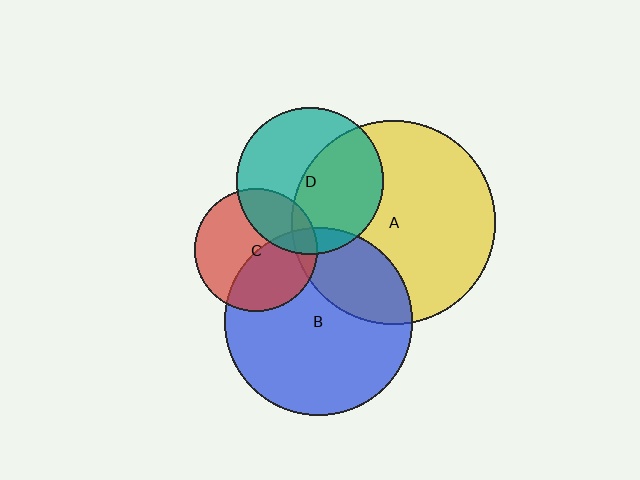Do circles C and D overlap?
Yes.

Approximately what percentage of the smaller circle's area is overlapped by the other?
Approximately 30%.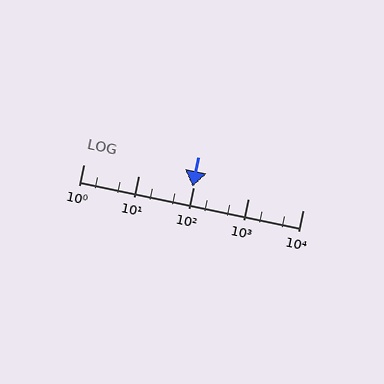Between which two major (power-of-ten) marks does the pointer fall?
The pointer is between 10 and 100.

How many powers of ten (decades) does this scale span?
The scale spans 4 decades, from 1 to 10000.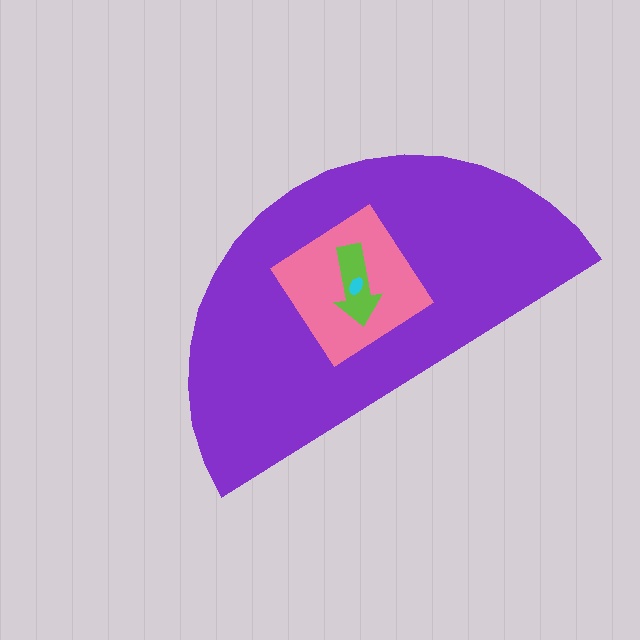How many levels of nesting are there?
4.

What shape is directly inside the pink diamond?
The lime arrow.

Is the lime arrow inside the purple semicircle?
Yes.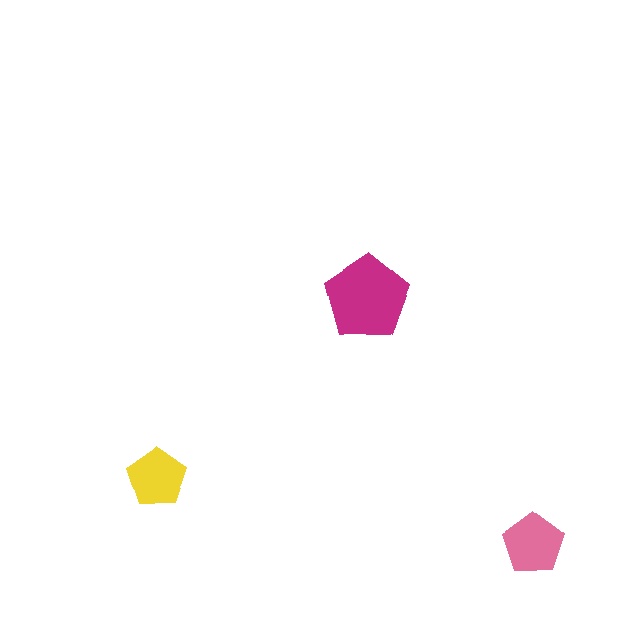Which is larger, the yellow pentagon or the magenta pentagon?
The magenta one.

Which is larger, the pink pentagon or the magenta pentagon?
The magenta one.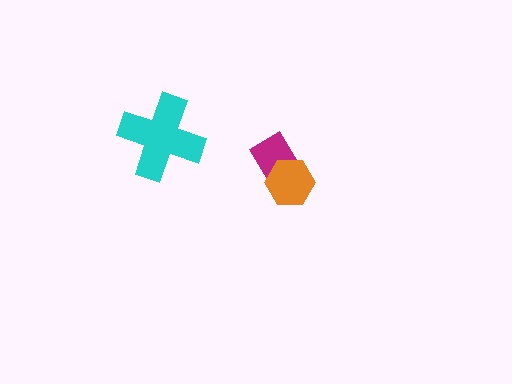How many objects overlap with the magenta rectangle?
1 object overlaps with the magenta rectangle.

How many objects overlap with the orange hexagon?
1 object overlaps with the orange hexagon.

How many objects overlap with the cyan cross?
0 objects overlap with the cyan cross.